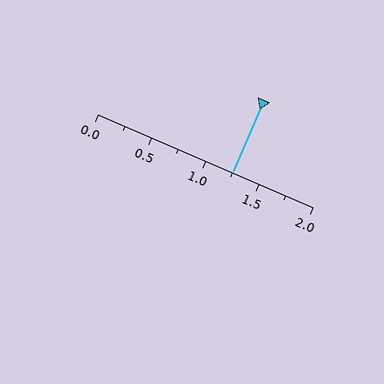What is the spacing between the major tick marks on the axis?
The major ticks are spaced 0.5 apart.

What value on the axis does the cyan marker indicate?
The marker indicates approximately 1.25.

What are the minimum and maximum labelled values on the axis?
The axis runs from 0.0 to 2.0.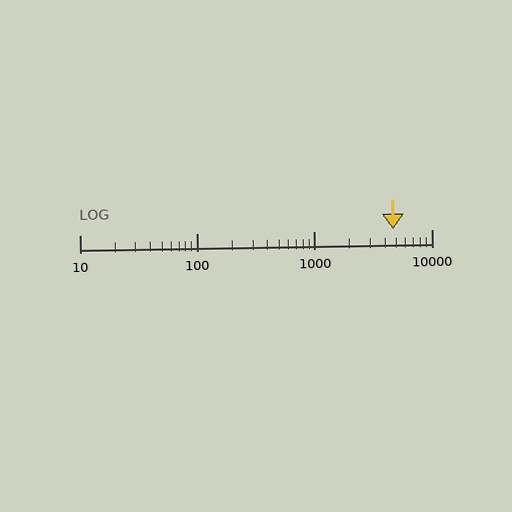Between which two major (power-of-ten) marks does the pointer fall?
The pointer is between 1000 and 10000.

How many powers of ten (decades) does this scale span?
The scale spans 3 decades, from 10 to 10000.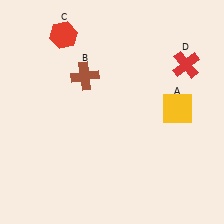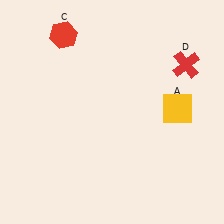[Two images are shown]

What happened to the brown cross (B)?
The brown cross (B) was removed in Image 2. It was in the top-left area of Image 1.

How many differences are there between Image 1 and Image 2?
There is 1 difference between the two images.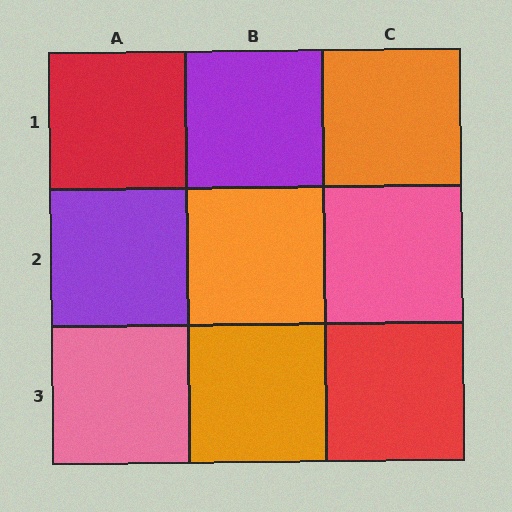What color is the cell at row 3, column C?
Red.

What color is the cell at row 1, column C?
Orange.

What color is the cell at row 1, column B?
Purple.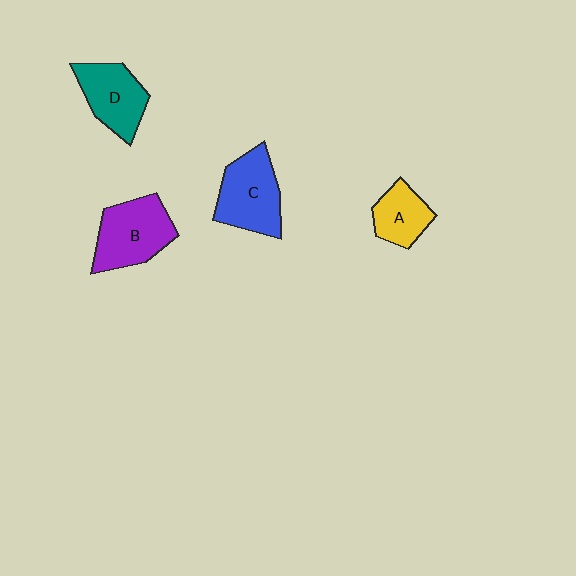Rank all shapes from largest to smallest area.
From largest to smallest: B (purple), C (blue), D (teal), A (yellow).